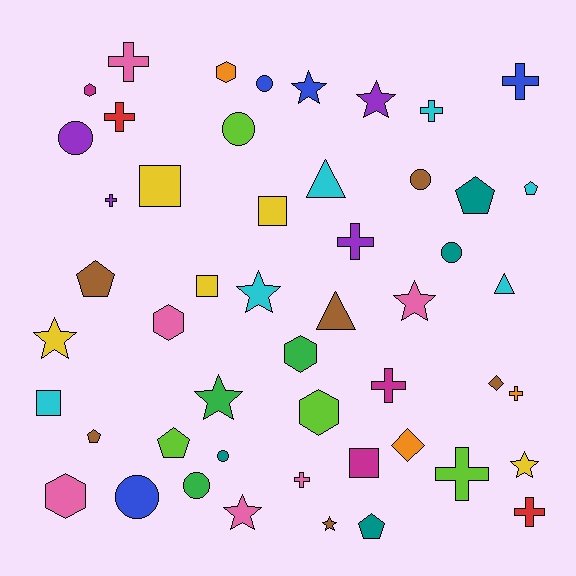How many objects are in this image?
There are 50 objects.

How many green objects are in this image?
There are 3 green objects.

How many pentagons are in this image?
There are 6 pentagons.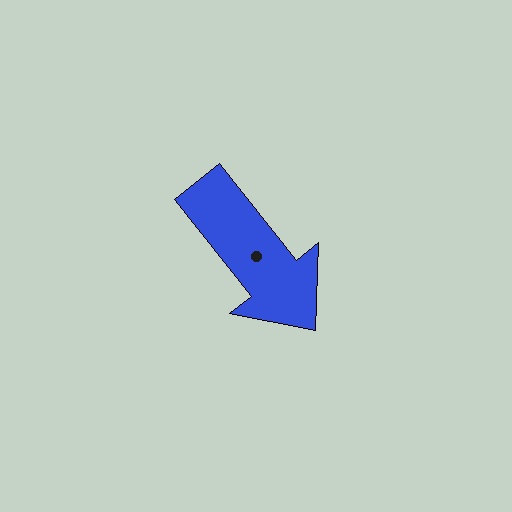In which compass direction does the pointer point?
Southeast.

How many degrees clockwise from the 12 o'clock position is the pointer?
Approximately 141 degrees.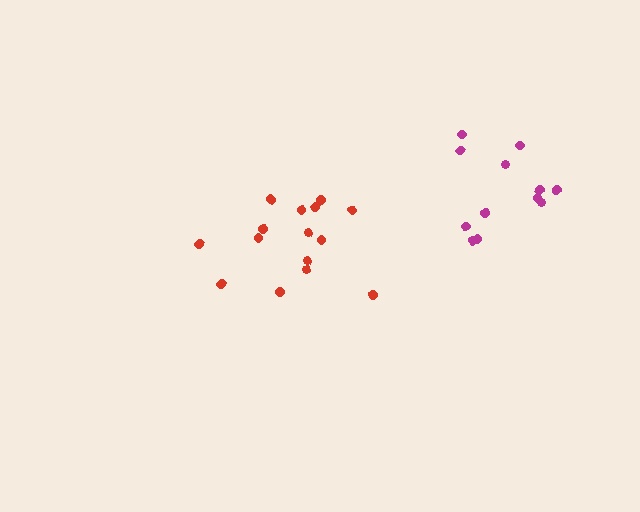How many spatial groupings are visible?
There are 2 spatial groupings.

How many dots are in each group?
Group 1: 15 dots, Group 2: 12 dots (27 total).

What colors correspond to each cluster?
The clusters are colored: red, magenta.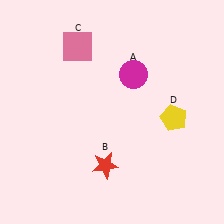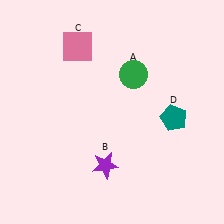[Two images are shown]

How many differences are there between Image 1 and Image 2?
There are 3 differences between the two images.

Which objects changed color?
A changed from magenta to green. B changed from red to purple. D changed from yellow to teal.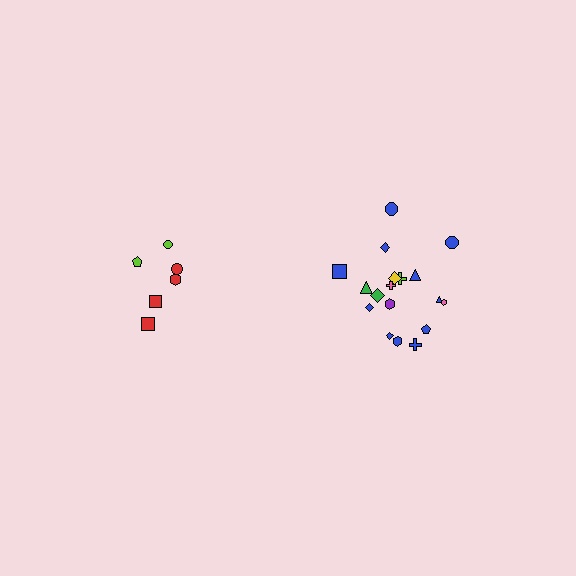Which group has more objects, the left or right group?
The right group.